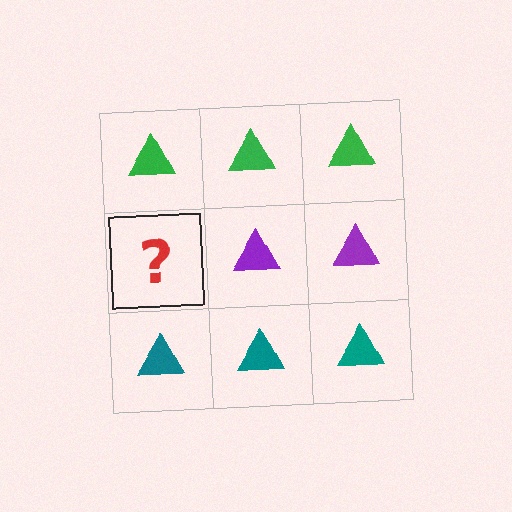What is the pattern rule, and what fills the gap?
The rule is that each row has a consistent color. The gap should be filled with a purple triangle.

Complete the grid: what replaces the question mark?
The question mark should be replaced with a purple triangle.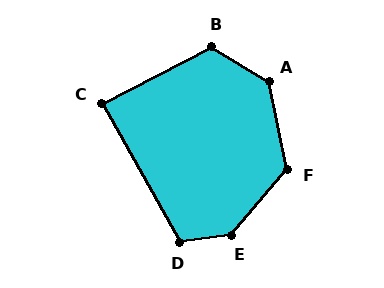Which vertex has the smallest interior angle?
C, at approximately 88 degrees.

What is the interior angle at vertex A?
Approximately 133 degrees (obtuse).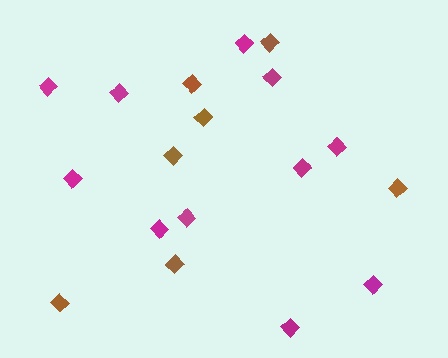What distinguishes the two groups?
There are 2 groups: one group of magenta diamonds (11) and one group of brown diamonds (7).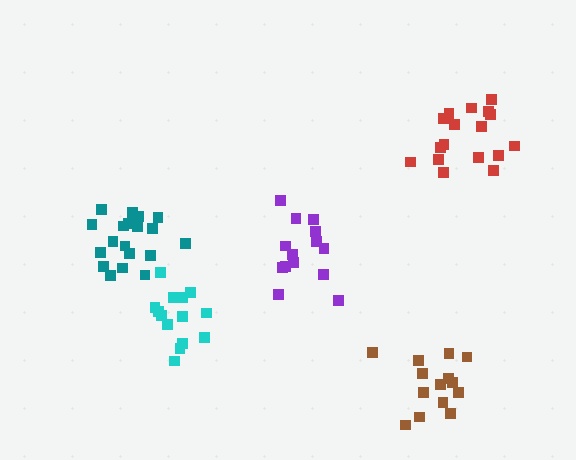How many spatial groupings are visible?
There are 5 spatial groupings.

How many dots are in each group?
Group 1: 14 dots, Group 2: 17 dots, Group 3: 14 dots, Group 4: 14 dots, Group 5: 19 dots (78 total).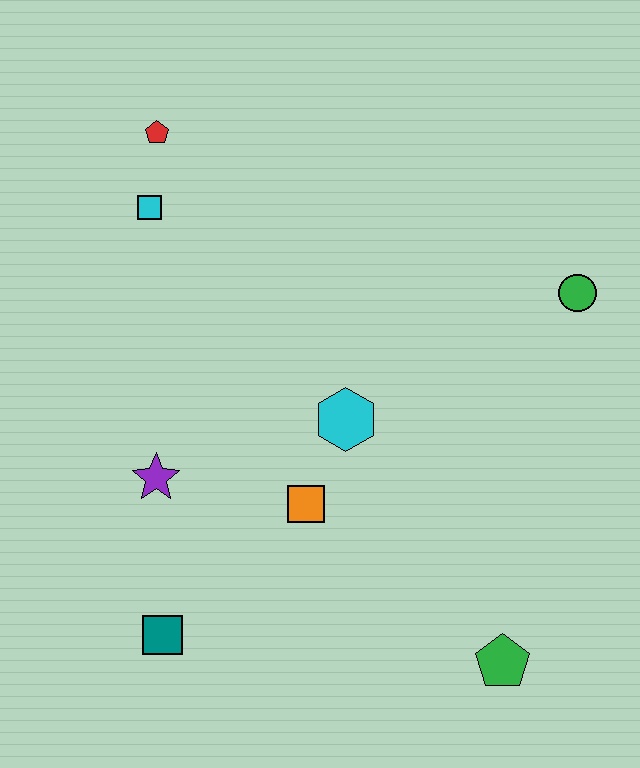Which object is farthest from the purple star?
The green circle is farthest from the purple star.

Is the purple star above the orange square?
Yes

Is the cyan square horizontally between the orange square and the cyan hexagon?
No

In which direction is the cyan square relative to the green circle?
The cyan square is to the left of the green circle.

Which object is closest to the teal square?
The purple star is closest to the teal square.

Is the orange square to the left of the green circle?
Yes